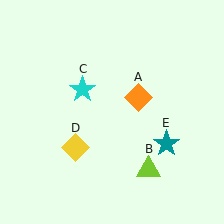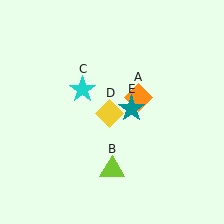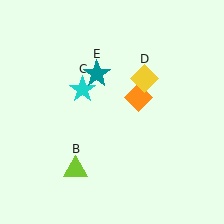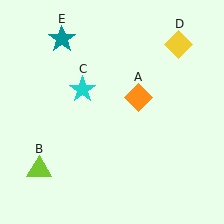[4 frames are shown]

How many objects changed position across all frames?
3 objects changed position: lime triangle (object B), yellow diamond (object D), teal star (object E).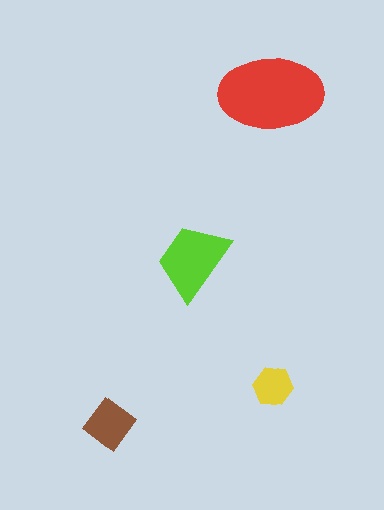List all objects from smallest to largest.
The yellow hexagon, the brown diamond, the lime trapezoid, the red ellipse.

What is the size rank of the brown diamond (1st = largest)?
3rd.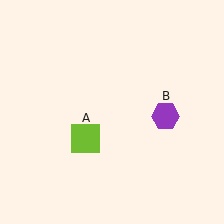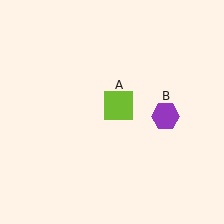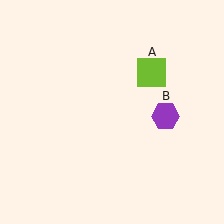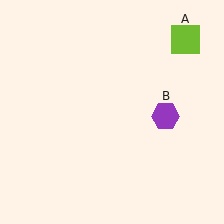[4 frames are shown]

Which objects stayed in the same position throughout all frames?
Purple hexagon (object B) remained stationary.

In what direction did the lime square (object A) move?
The lime square (object A) moved up and to the right.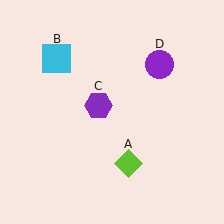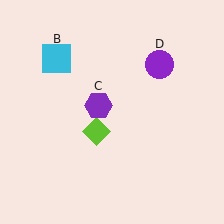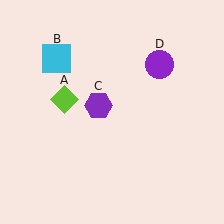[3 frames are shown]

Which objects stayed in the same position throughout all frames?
Cyan square (object B) and purple hexagon (object C) and purple circle (object D) remained stationary.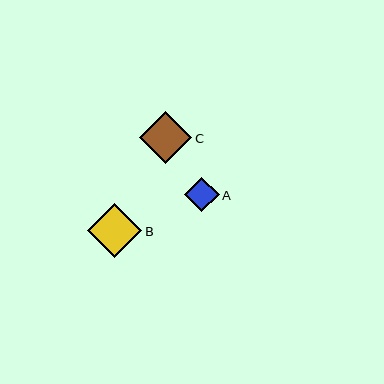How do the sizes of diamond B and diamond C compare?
Diamond B and diamond C are approximately the same size.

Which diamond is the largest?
Diamond B is the largest with a size of approximately 54 pixels.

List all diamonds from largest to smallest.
From largest to smallest: B, C, A.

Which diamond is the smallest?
Diamond A is the smallest with a size of approximately 35 pixels.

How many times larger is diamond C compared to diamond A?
Diamond C is approximately 1.5 times the size of diamond A.